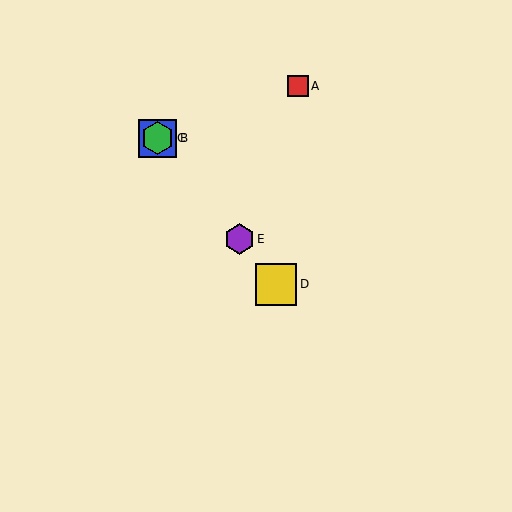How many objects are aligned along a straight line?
4 objects (B, C, D, E) are aligned along a straight line.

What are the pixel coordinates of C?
Object C is at (157, 138).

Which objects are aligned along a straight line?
Objects B, C, D, E are aligned along a straight line.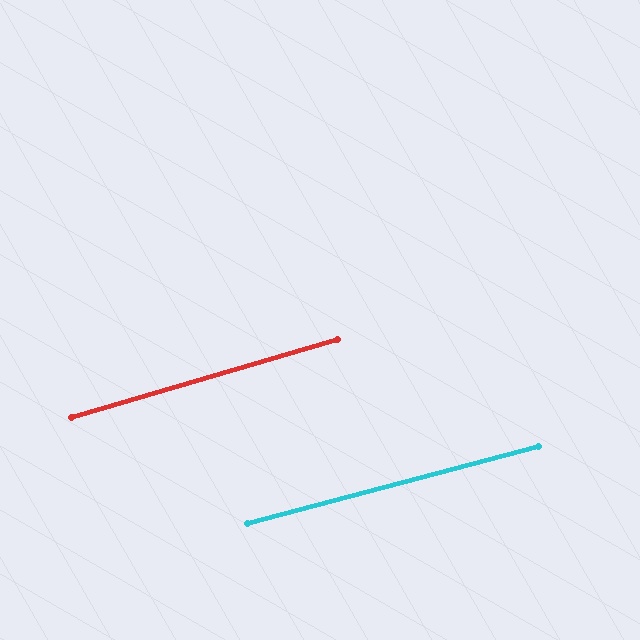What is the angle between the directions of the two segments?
Approximately 2 degrees.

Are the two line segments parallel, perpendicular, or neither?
Parallel — their directions differ by only 1.6°.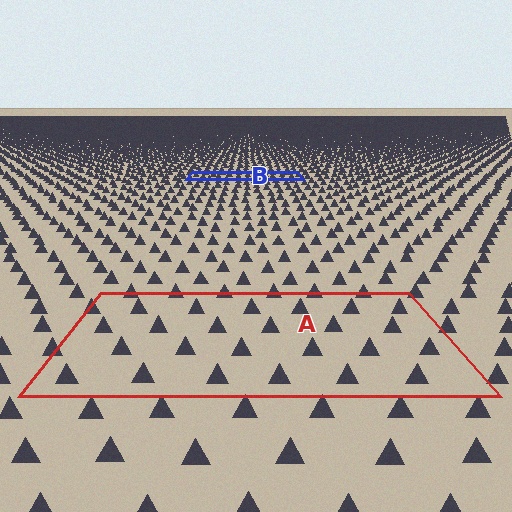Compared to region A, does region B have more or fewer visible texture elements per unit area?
Region B has more texture elements per unit area — they are packed more densely because it is farther away.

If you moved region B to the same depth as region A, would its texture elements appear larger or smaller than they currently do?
They would appear larger. At a closer depth, the same texture elements are projected at a bigger on-screen size.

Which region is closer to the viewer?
Region A is closer. The texture elements there are larger and more spread out.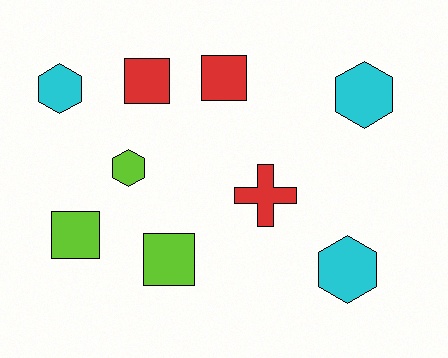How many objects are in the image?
There are 9 objects.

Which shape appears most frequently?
Hexagon, with 4 objects.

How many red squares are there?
There are 2 red squares.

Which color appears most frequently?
Cyan, with 3 objects.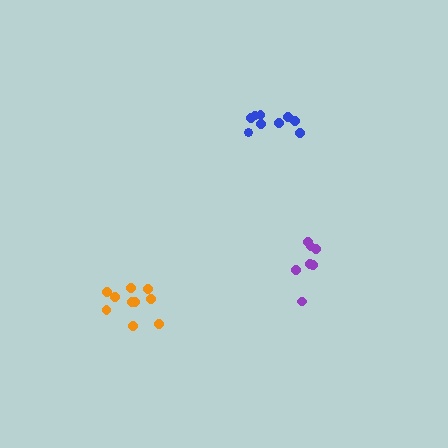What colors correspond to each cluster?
The clusters are colored: purple, orange, blue.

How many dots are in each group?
Group 1: 7 dots, Group 2: 10 dots, Group 3: 9 dots (26 total).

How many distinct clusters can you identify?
There are 3 distinct clusters.